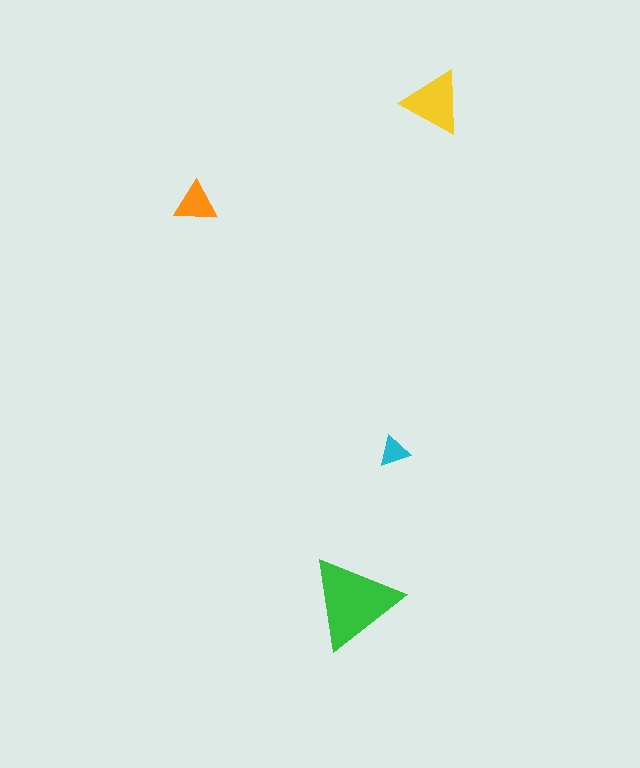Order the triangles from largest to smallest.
the green one, the yellow one, the orange one, the cyan one.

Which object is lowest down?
The green triangle is bottommost.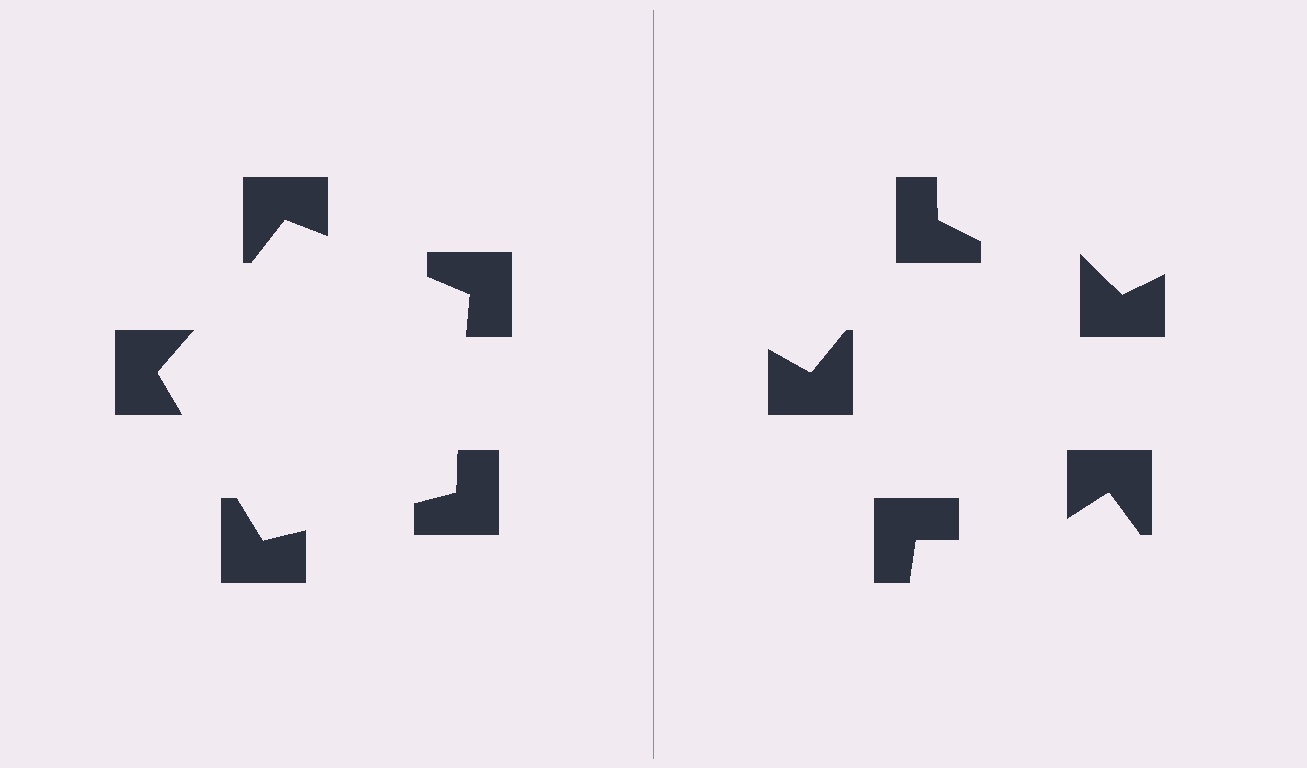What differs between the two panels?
The notched squares are positioned identically on both sides; only the wedge orientations differ. On the left they align to a pentagon; on the right they are misaligned.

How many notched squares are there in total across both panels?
10 — 5 on each side.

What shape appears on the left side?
An illusory pentagon.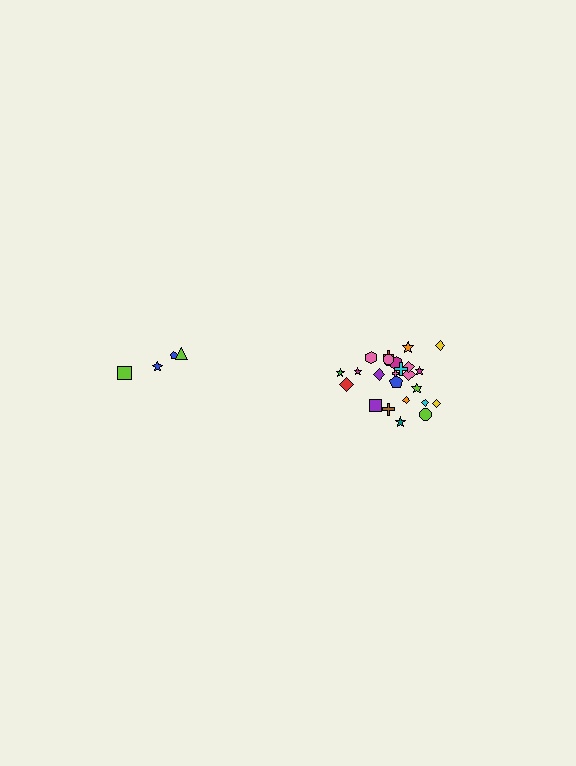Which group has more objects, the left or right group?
The right group.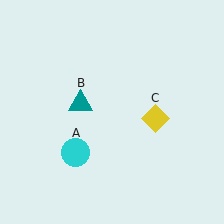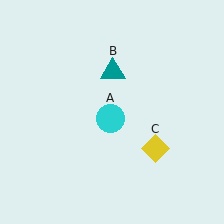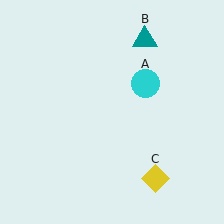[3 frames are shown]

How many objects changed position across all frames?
3 objects changed position: cyan circle (object A), teal triangle (object B), yellow diamond (object C).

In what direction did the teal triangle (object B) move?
The teal triangle (object B) moved up and to the right.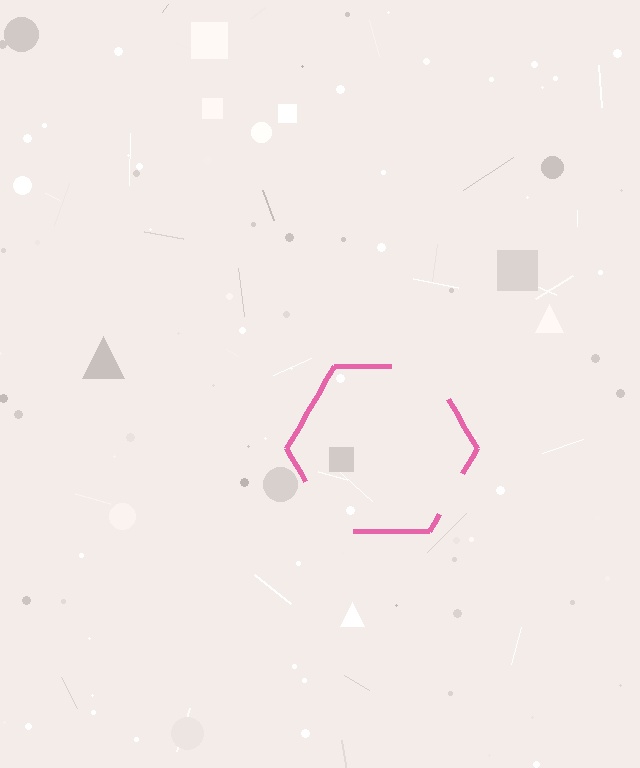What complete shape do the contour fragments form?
The contour fragments form a hexagon.